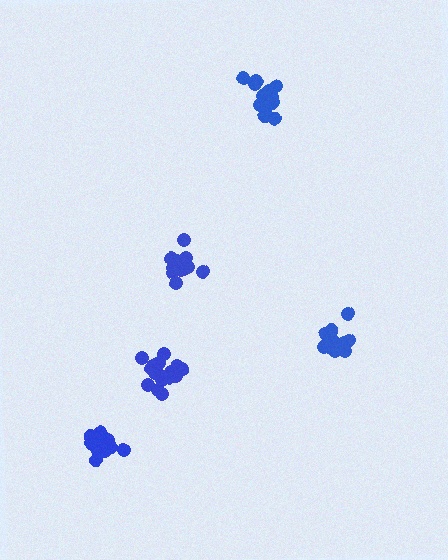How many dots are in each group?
Group 1: 18 dots, Group 2: 19 dots, Group 3: 17 dots, Group 4: 15 dots, Group 5: 13 dots (82 total).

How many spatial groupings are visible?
There are 5 spatial groupings.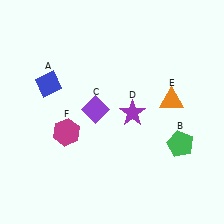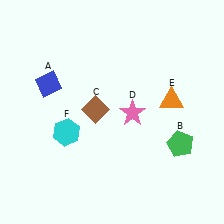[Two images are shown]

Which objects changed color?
C changed from purple to brown. D changed from purple to pink. F changed from magenta to cyan.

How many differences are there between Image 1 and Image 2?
There are 3 differences between the two images.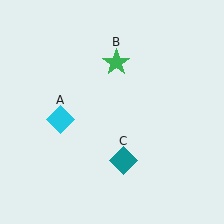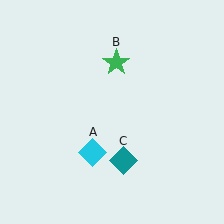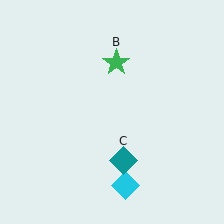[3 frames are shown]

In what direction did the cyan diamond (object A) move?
The cyan diamond (object A) moved down and to the right.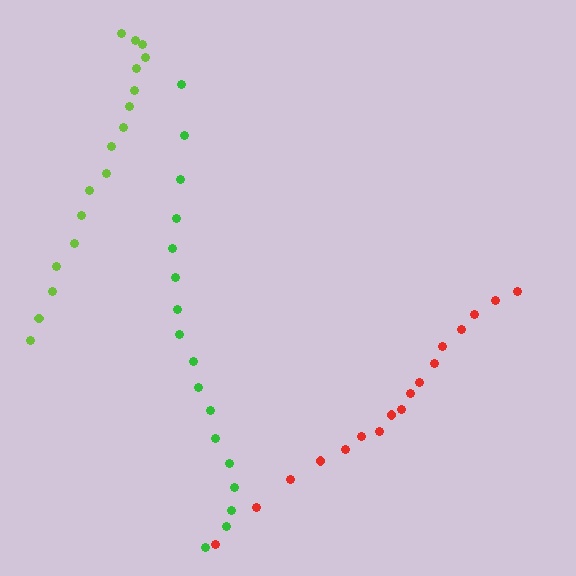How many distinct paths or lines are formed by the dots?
There are 3 distinct paths.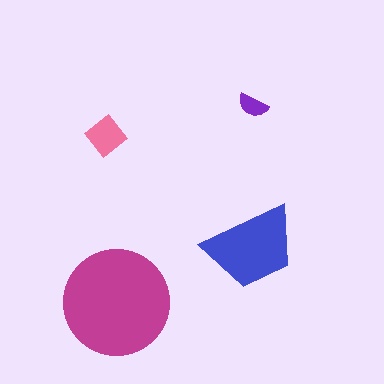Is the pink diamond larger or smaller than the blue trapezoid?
Smaller.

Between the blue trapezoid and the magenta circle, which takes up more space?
The magenta circle.